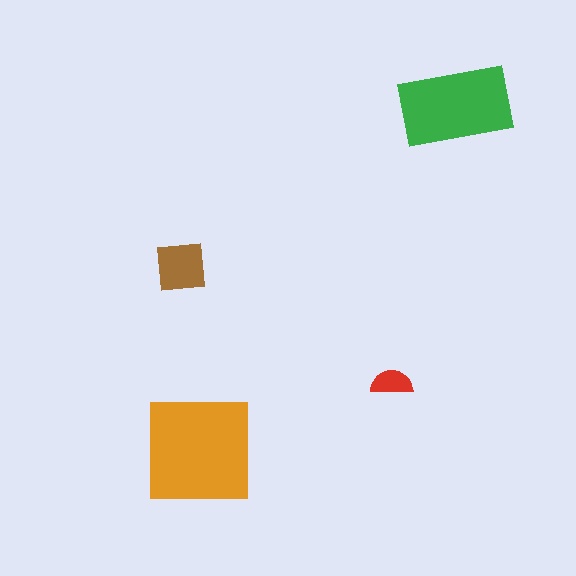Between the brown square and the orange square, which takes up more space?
The orange square.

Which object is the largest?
The orange square.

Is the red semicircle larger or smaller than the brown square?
Smaller.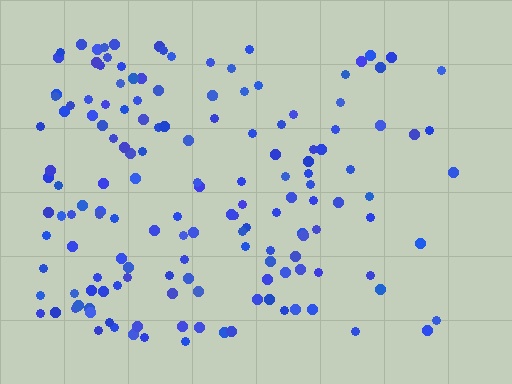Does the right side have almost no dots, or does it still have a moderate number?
Still a moderate number, just noticeably fewer than the left.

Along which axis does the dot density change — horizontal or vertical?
Horizontal.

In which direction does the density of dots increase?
From right to left, with the left side densest.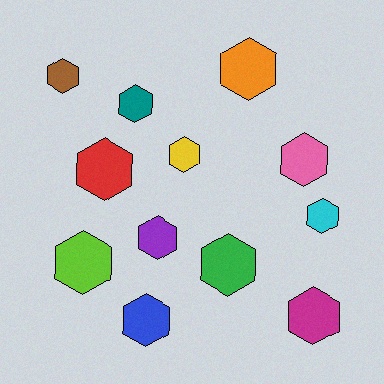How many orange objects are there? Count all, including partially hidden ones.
There is 1 orange object.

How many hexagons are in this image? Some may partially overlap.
There are 12 hexagons.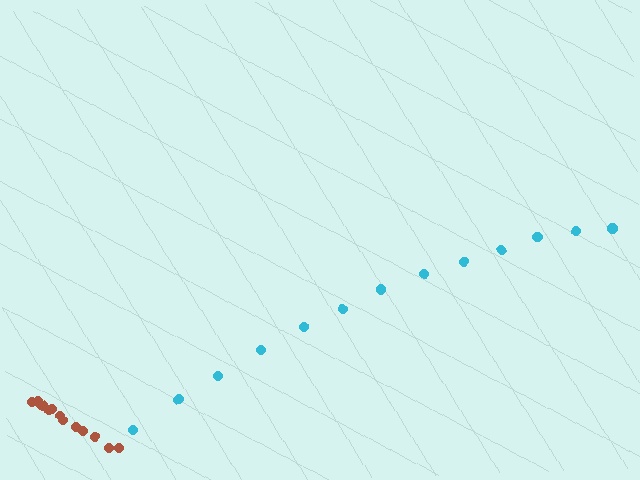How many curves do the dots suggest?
There are 2 distinct paths.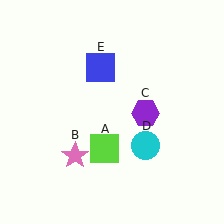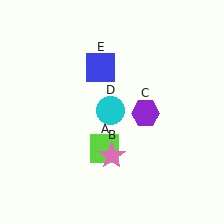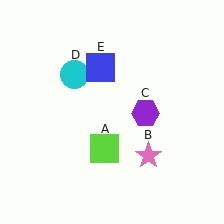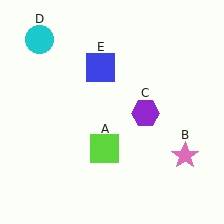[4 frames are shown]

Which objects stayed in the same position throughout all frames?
Lime square (object A) and purple hexagon (object C) and blue square (object E) remained stationary.